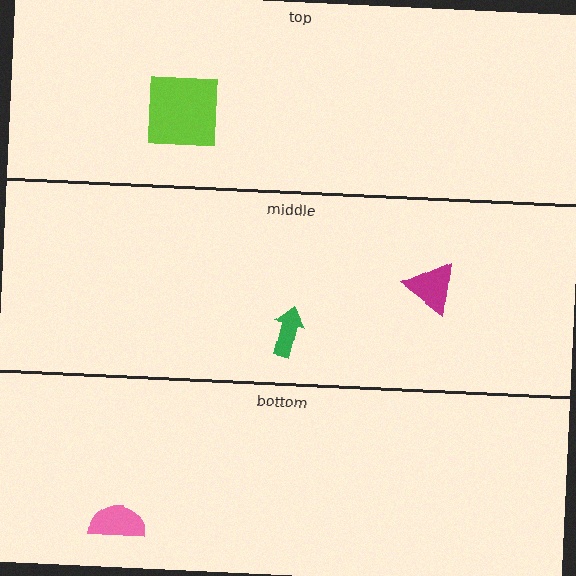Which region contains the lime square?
The top region.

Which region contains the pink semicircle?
The bottom region.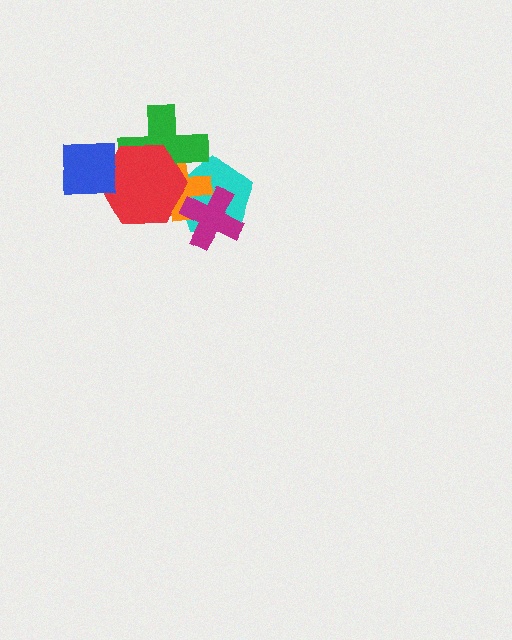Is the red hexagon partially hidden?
Yes, it is partially covered by another shape.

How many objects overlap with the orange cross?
4 objects overlap with the orange cross.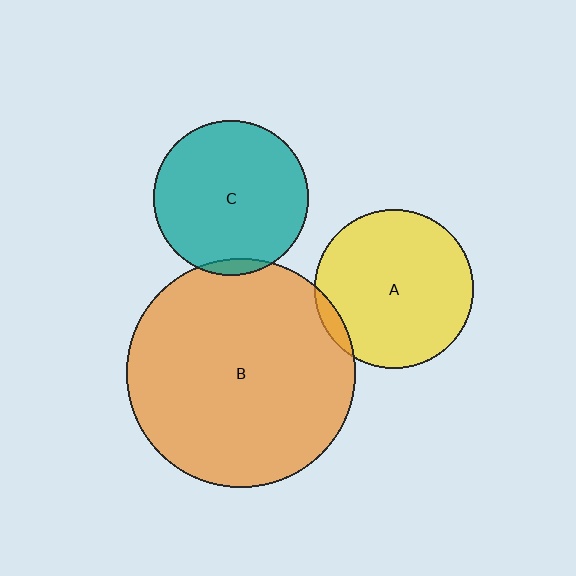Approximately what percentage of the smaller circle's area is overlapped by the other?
Approximately 5%.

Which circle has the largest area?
Circle B (orange).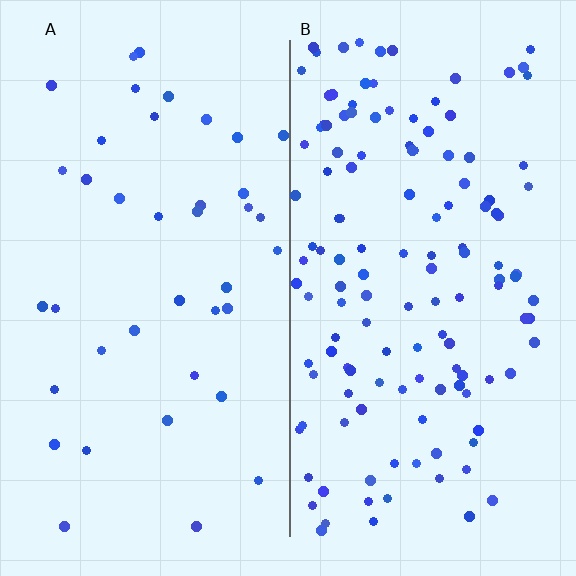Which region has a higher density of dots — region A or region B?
B (the right).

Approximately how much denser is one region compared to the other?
Approximately 3.4× — region B over region A.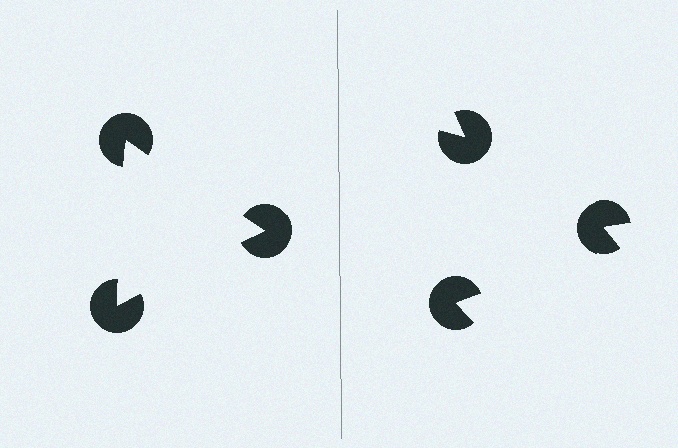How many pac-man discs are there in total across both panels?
6 — 3 on each side.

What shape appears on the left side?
An illusory triangle.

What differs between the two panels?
The pac-man discs are positioned identically on both sides; only the wedge orientations differ. On the left they align to a triangle; on the right they are misaligned.